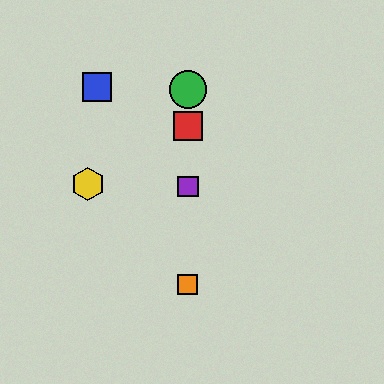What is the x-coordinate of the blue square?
The blue square is at x≈97.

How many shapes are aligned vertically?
4 shapes (the red square, the green circle, the purple square, the orange square) are aligned vertically.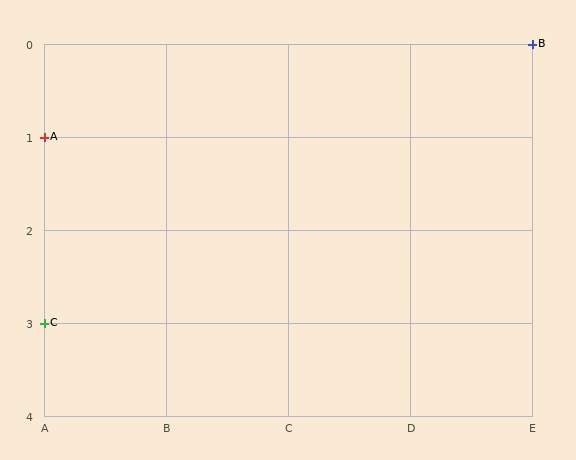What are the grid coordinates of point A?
Point A is at grid coordinates (A, 1).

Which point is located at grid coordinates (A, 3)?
Point C is at (A, 3).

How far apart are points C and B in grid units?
Points C and B are 4 columns and 3 rows apart (about 5.0 grid units diagonally).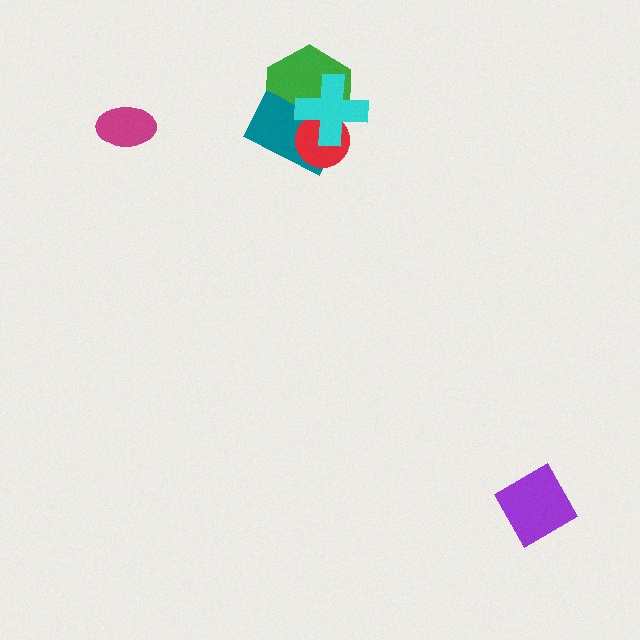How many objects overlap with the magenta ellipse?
0 objects overlap with the magenta ellipse.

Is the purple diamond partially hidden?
No, no other shape covers it.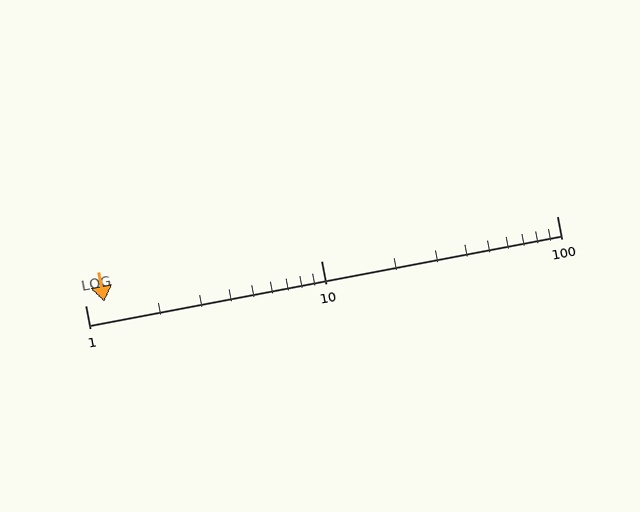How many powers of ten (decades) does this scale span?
The scale spans 2 decades, from 1 to 100.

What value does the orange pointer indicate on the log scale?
The pointer indicates approximately 1.2.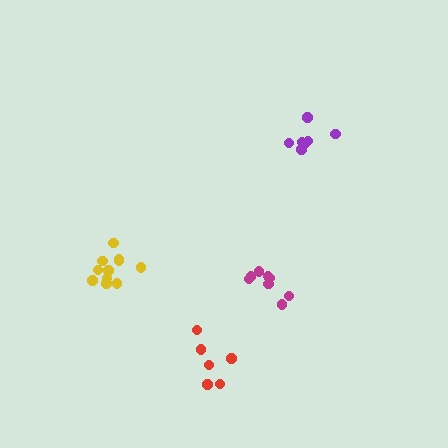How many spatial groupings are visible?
There are 4 spatial groupings.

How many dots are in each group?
Group 1: 6 dots, Group 2: 7 dots, Group 3: 11 dots, Group 4: 8 dots (32 total).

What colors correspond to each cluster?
The clusters are colored: red, purple, yellow, magenta.